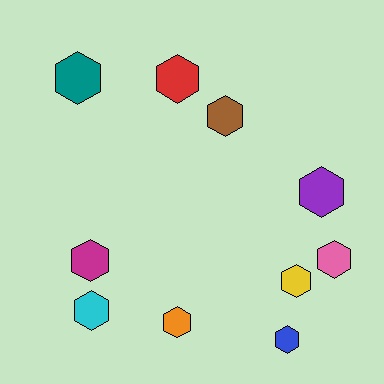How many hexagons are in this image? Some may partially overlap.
There are 10 hexagons.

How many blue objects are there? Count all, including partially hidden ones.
There is 1 blue object.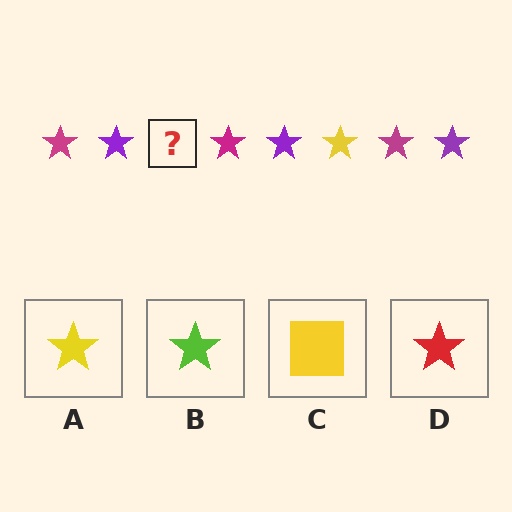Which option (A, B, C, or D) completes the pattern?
A.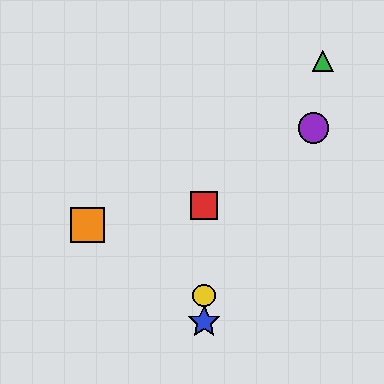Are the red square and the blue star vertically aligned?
Yes, both are at x≈204.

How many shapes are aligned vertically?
3 shapes (the red square, the blue star, the yellow circle) are aligned vertically.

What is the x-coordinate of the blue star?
The blue star is at x≈204.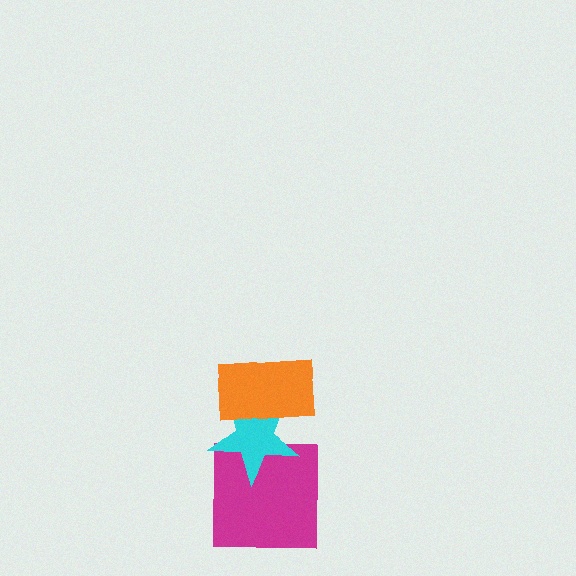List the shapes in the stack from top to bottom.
From top to bottom: the orange rectangle, the cyan star, the magenta square.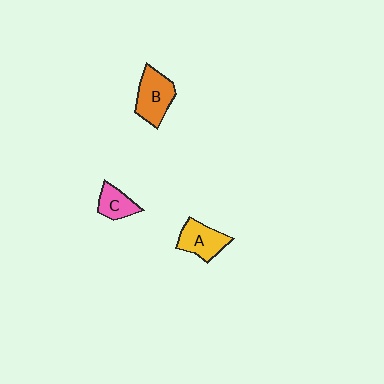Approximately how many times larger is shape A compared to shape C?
Approximately 1.4 times.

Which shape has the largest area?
Shape B (orange).